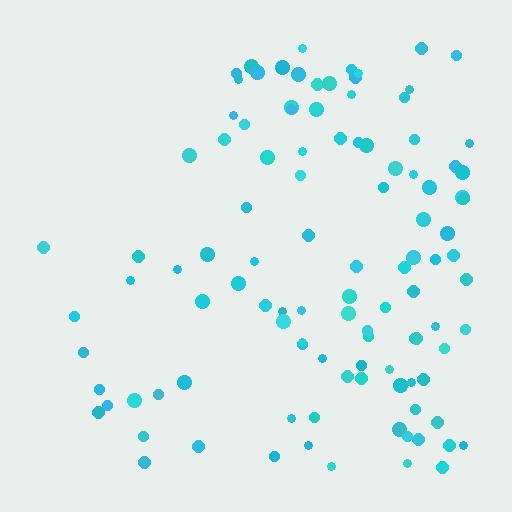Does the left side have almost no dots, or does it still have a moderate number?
Still a moderate number, just noticeably fewer than the right.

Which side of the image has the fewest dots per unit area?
The left.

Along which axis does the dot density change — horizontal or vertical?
Horizontal.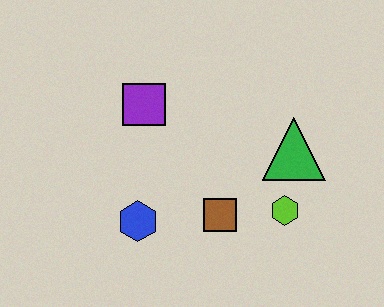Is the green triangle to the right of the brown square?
Yes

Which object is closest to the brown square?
The lime hexagon is closest to the brown square.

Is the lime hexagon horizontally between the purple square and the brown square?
No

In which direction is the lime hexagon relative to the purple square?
The lime hexagon is to the right of the purple square.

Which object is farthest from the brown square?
The purple square is farthest from the brown square.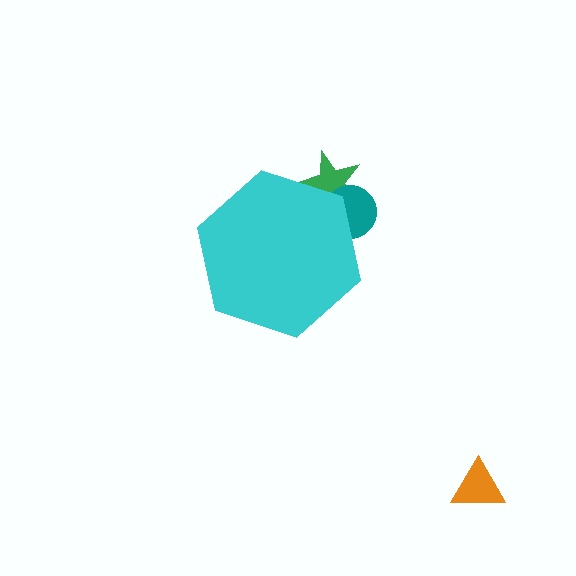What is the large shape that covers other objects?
A cyan hexagon.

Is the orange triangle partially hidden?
No, the orange triangle is fully visible.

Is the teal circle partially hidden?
Yes, the teal circle is partially hidden behind the cyan hexagon.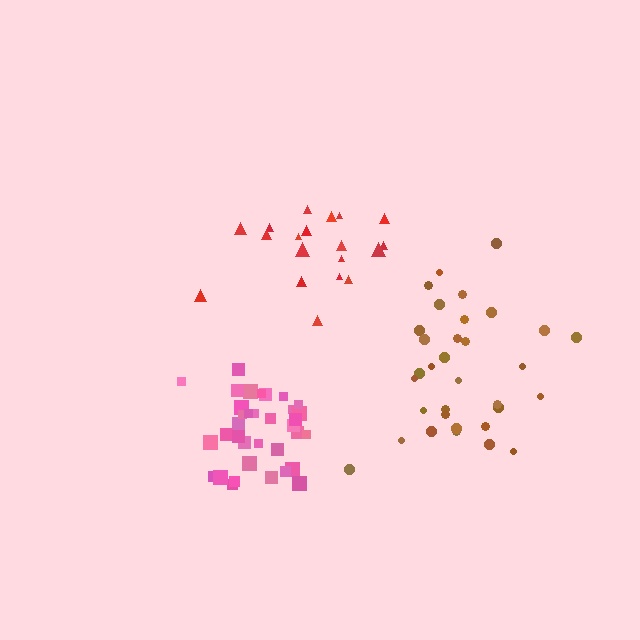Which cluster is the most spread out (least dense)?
Brown.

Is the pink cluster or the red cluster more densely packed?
Pink.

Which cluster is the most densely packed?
Pink.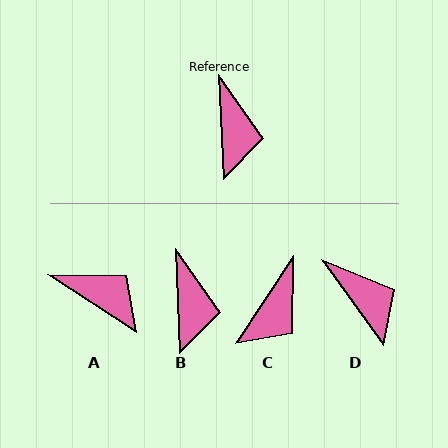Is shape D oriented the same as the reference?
No, it is off by about 33 degrees.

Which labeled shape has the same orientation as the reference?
B.